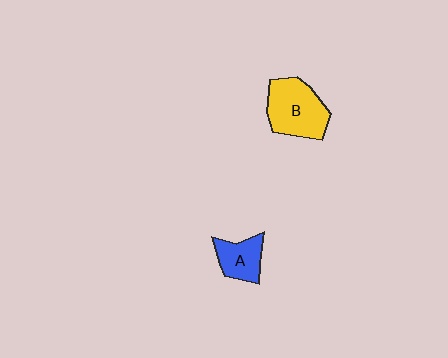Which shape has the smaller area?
Shape A (blue).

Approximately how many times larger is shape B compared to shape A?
Approximately 1.7 times.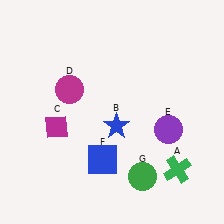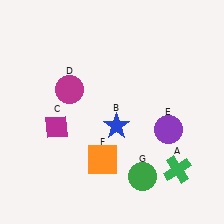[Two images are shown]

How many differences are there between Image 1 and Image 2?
There is 1 difference between the two images.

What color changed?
The square (F) changed from blue in Image 1 to orange in Image 2.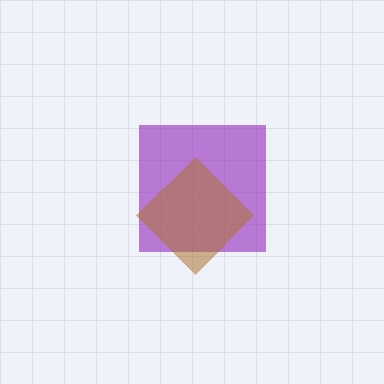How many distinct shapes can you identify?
There are 2 distinct shapes: a purple square, a brown diamond.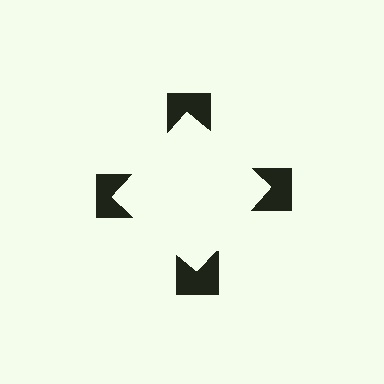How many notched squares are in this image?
There are 4 — one at each vertex of the illusory square.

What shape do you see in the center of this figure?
An illusory square — its edges are inferred from the aligned wedge cuts in the notched squares, not physically drawn.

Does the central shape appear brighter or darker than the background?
It typically appears slightly brighter than the background, even though no actual brightness change is drawn.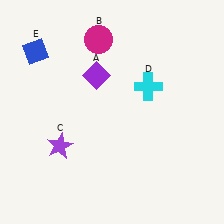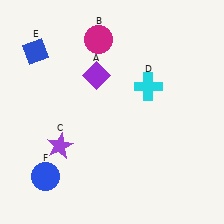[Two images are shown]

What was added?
A blue circle (F) was added in Image 2.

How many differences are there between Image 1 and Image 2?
There is 1 difference between the two images.